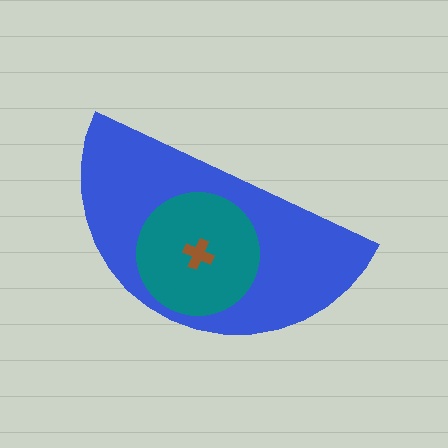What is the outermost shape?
The blue semicircle.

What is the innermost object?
The brown cross.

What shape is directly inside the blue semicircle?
The teal circle.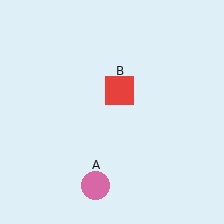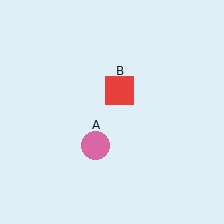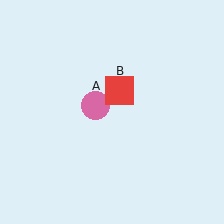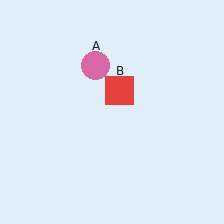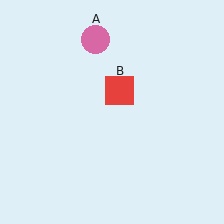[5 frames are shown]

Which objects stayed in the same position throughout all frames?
Red square (object B) remained stationary.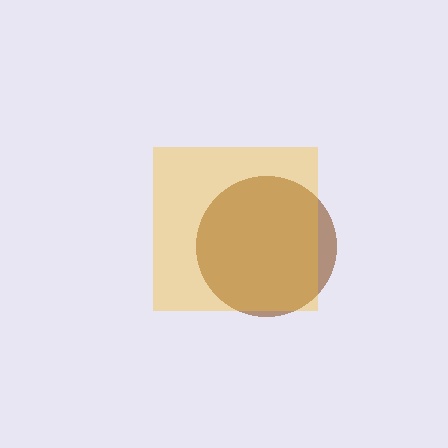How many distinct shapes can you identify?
There are 2 distinct shapes: a brown circle, a yellow square.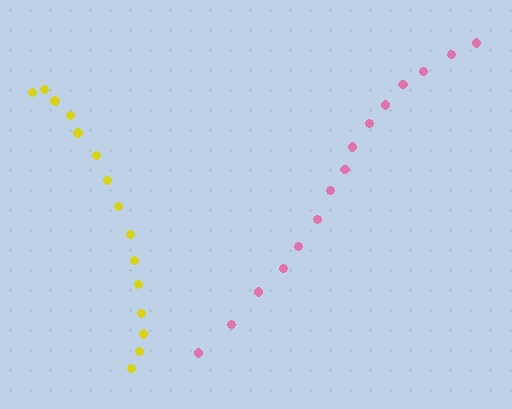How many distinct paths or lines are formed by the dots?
There are 2 distinct paths.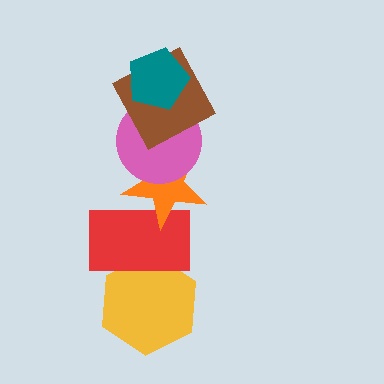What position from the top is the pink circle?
The pink circle is 3rd from the top.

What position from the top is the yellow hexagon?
The yellow hexagon is 6th from the top.